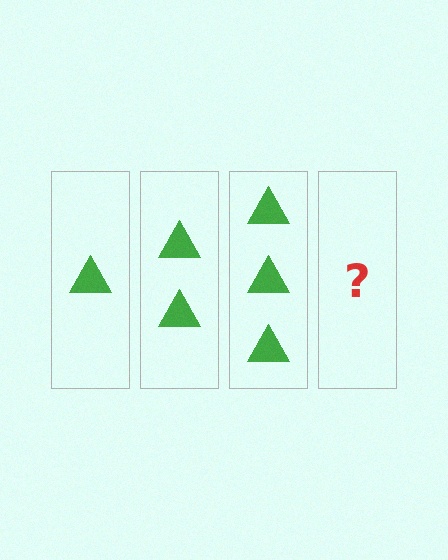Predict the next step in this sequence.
The next step is 4 triangles.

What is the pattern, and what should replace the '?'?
The pattern is that each step adds one more triangle. The '?' should be 4 triangles.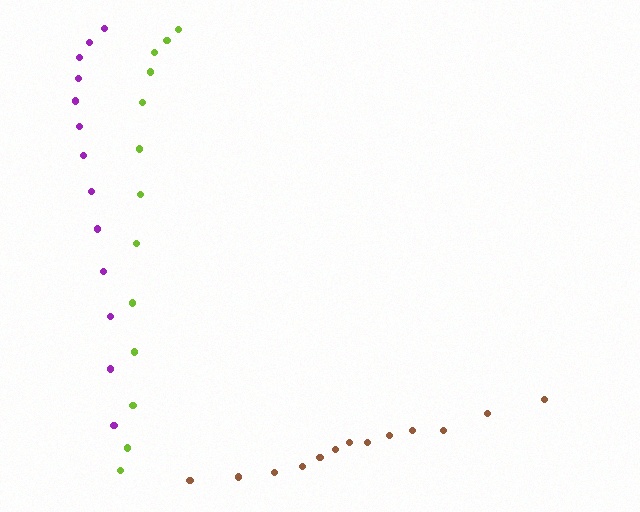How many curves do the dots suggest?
There are 3 distinct paths.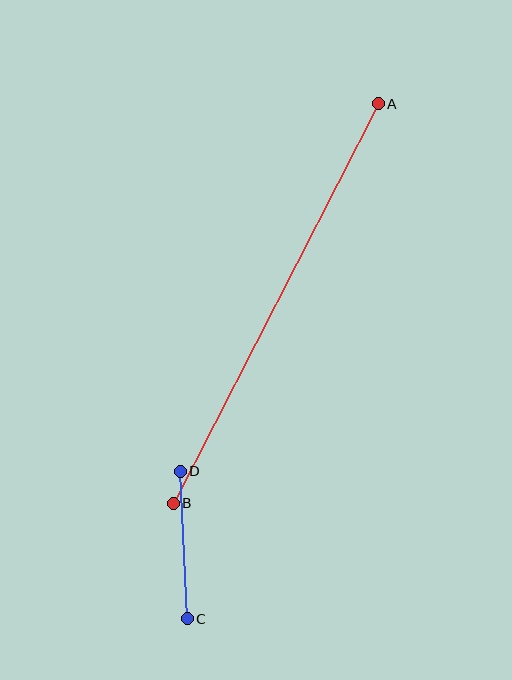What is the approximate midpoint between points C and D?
The midpoint is at approximately (184, 545) pixels.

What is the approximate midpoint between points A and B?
The midpoint is at approximately (276, 304) pixels.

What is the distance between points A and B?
The distance is approximately 449 pixels.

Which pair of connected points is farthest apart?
Points A and B are farthest apart.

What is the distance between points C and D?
The distance is approximately 148 pixels.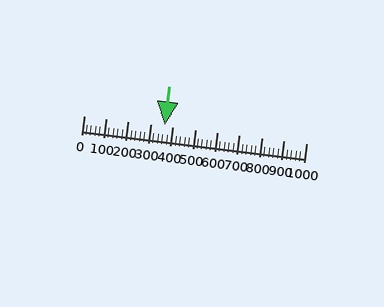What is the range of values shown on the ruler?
The ruler shows values from 0 to 1000.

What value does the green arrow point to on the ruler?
The green arrow points to approximately 364.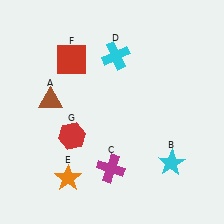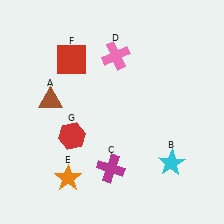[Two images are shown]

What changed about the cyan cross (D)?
In Image 1, D is cyan. In Image 2, it changed to pink.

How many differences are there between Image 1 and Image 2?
There is 1 difference between the two images.